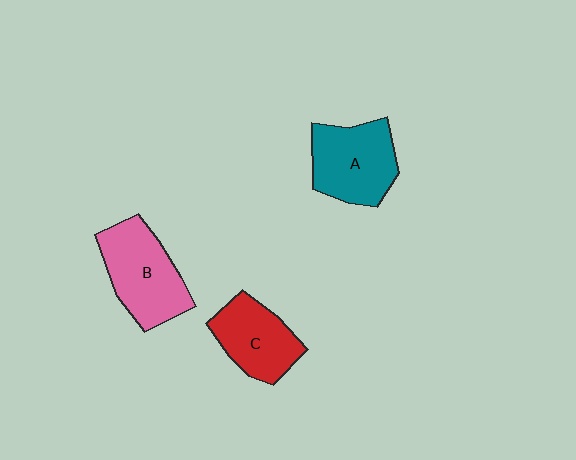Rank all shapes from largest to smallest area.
From largest to smallest: B (pink), A (teal), C (red).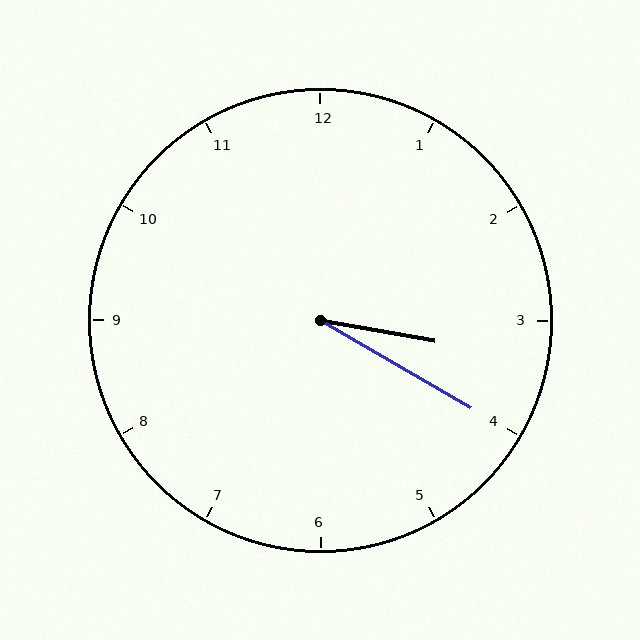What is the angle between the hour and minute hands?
Approximately 20 degrees.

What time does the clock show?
3:20.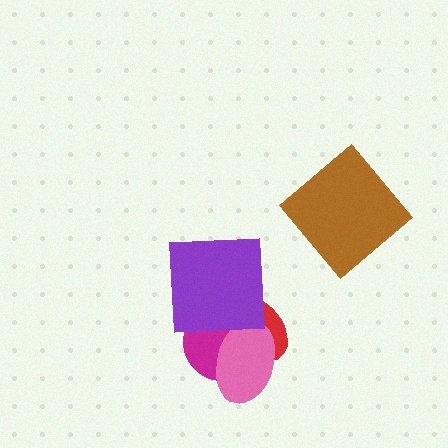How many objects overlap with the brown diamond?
0 objects overlap with the brown diamond.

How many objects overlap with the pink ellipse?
2 objects overlap with the pink ellipse.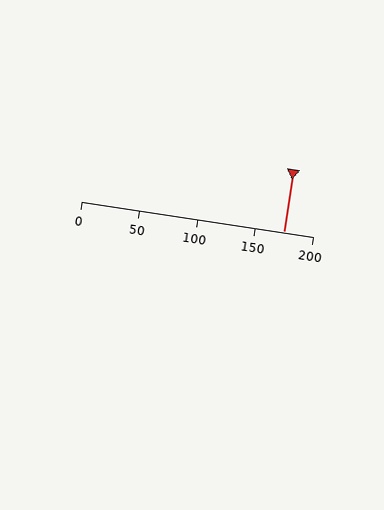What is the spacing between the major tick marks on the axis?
The major ticks are spaced 50 apart.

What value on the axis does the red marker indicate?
The marker indicates approximately 175.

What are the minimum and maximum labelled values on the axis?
The axis runs from 0 to 200.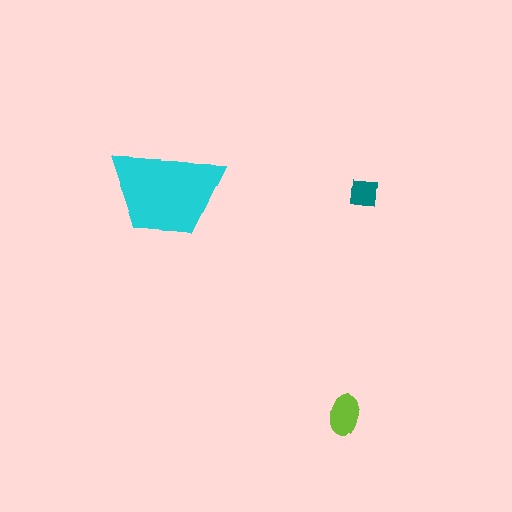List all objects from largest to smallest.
The cyan trapezoid, the lime ellipse, the teal square.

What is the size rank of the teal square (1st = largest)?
3rd.